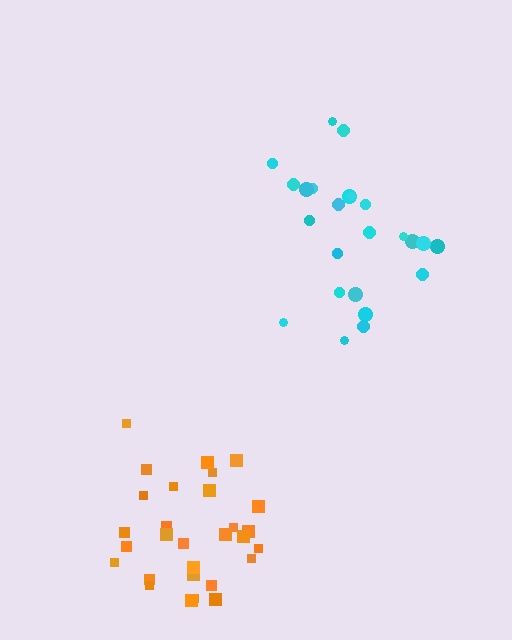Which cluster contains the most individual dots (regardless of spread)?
Orange (29).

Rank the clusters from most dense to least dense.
orange, cyan.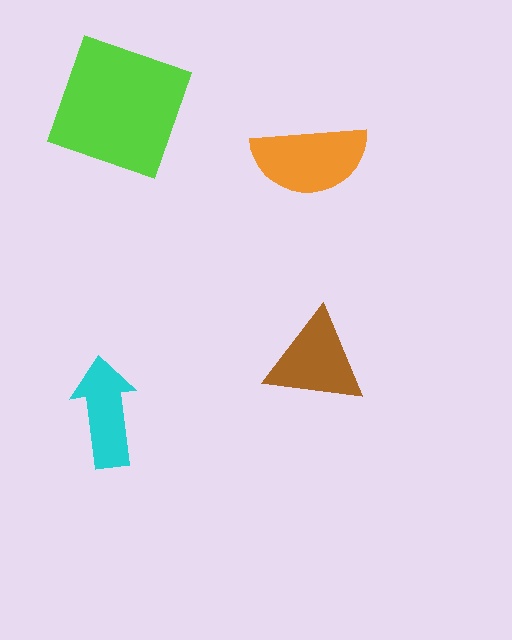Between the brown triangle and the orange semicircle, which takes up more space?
The orange semicircle.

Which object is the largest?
The lime square.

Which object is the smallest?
The cyan arrow.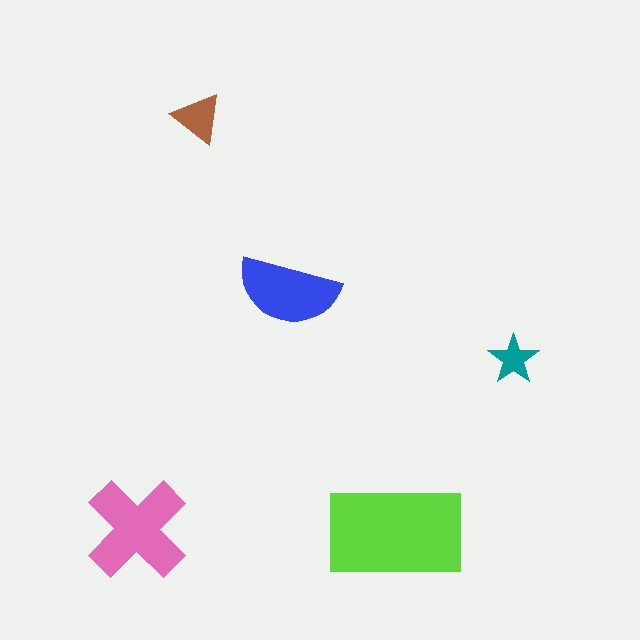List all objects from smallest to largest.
The teal star, the brown triangle, the blue semicircle, the pink cross, the lime rectangle.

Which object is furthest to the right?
The teal star is rightmost.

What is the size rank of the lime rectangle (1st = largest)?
1st.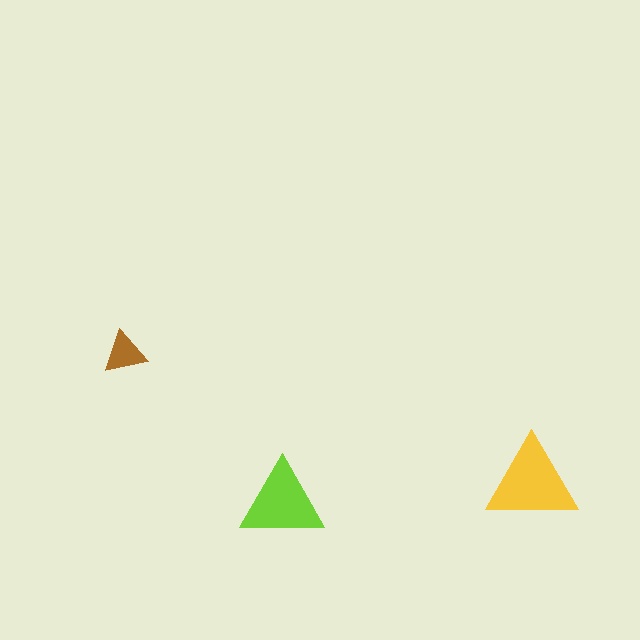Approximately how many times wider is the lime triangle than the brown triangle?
About 2 times wider.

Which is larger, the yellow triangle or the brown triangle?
The yellow one.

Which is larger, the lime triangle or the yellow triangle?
The yellow one.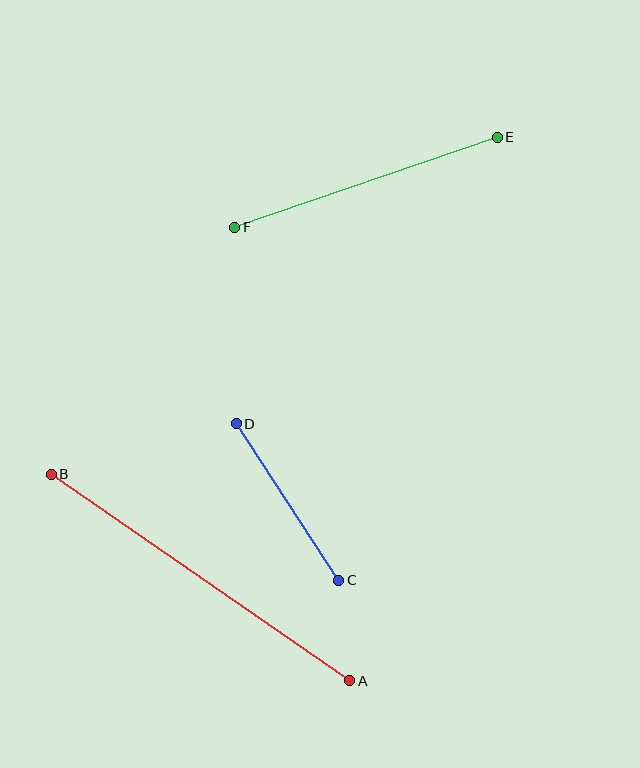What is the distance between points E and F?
The distance is approximately 277 pixels.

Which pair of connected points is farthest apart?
Points A and B are farthest apart.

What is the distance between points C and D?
The distance is approximately 187 pixels.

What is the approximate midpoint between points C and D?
The midpoint is at approximately (288, 502) pixels.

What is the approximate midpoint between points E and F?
The midpoint is at approximately (366, 182) pixels.